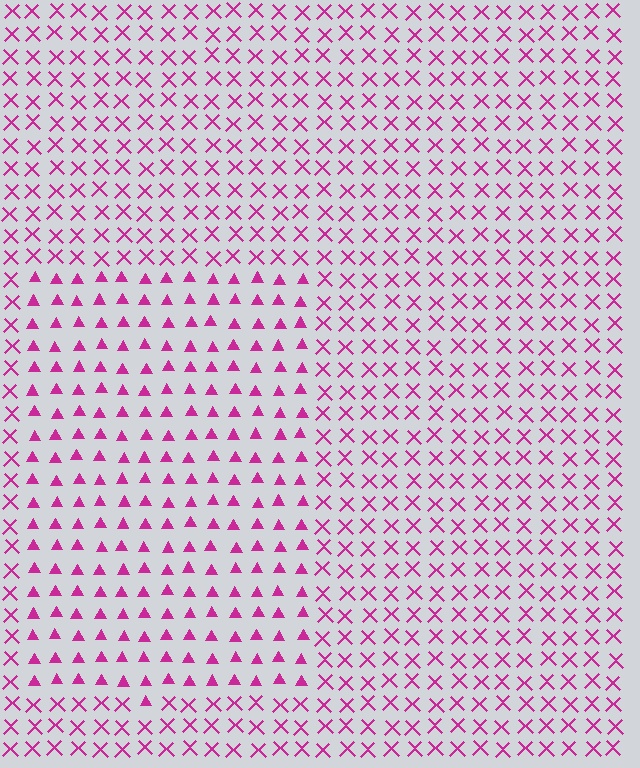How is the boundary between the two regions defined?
The boundary is defined by a change in element shape: triangles inside vs. X marks outside. All elements share the same color and spacing.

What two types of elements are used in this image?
The image uses triangles inside the rectangle region and X marks outside it.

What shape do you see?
I see a rectangle.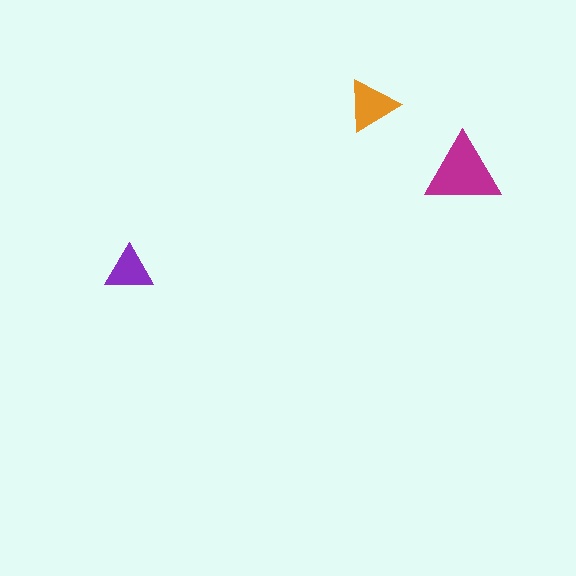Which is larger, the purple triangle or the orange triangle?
The orange one.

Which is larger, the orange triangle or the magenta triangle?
The magenta one.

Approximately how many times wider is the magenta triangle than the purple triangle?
About 1.5 times wider.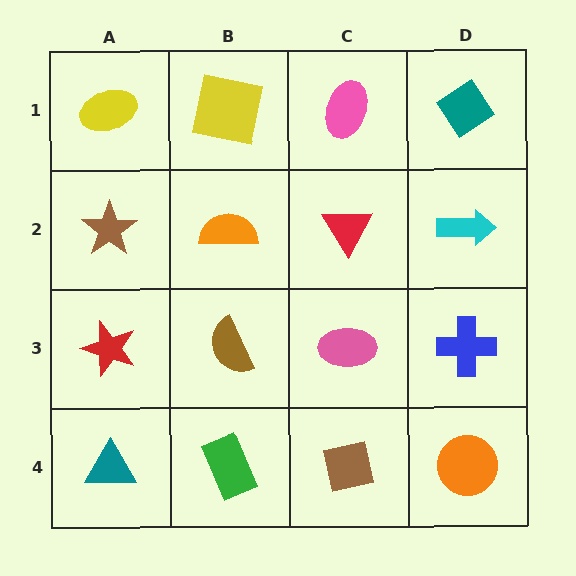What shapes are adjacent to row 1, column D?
A cyan arrow (row 2, column D), a pink ellipse (row 1, column C).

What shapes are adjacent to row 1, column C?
A red triangle (row 2, column C), a yellow square (row 1, column B), a teal diamond (row 1, column D).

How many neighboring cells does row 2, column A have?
3.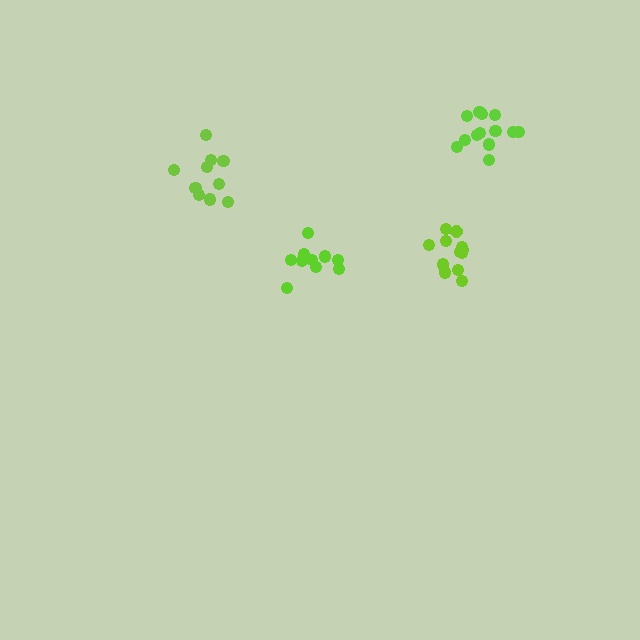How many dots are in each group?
Group 1: 10 dots, Group 2: 13 dots, Group 3: 10 dots, Group 4: 13 dots (46 total).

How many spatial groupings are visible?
There are 4 spatial groupings.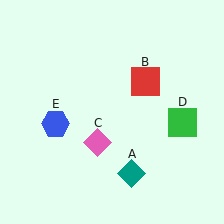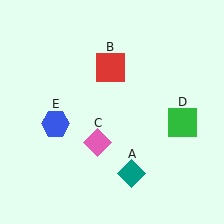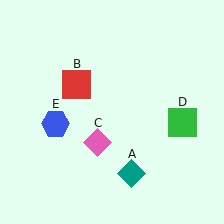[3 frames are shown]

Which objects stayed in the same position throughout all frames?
Teal diamond (object A) and pink diamond (object C) and green square (object D) and blue hexagon (object E) remained stationary.